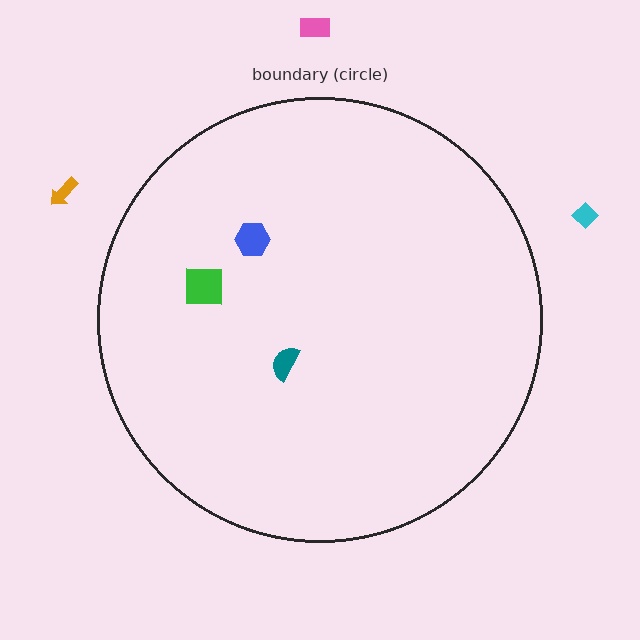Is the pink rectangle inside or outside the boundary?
Outside.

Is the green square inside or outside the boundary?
Inside.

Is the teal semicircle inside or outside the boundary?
Inside.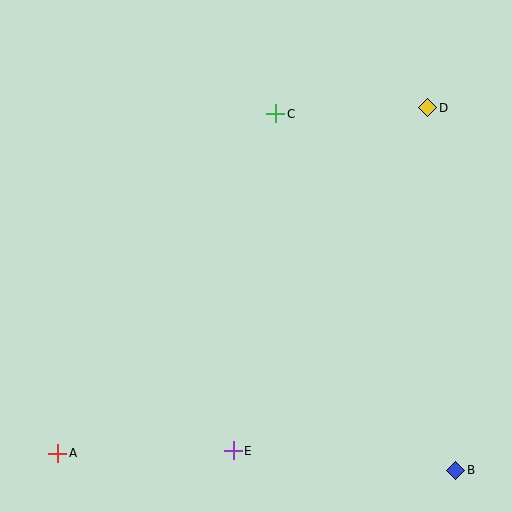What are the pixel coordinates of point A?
Point A is at (58, 453).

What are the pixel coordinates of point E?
Point E is at (233, 451).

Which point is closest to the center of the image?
Point C at (276, 114) is closest to the center.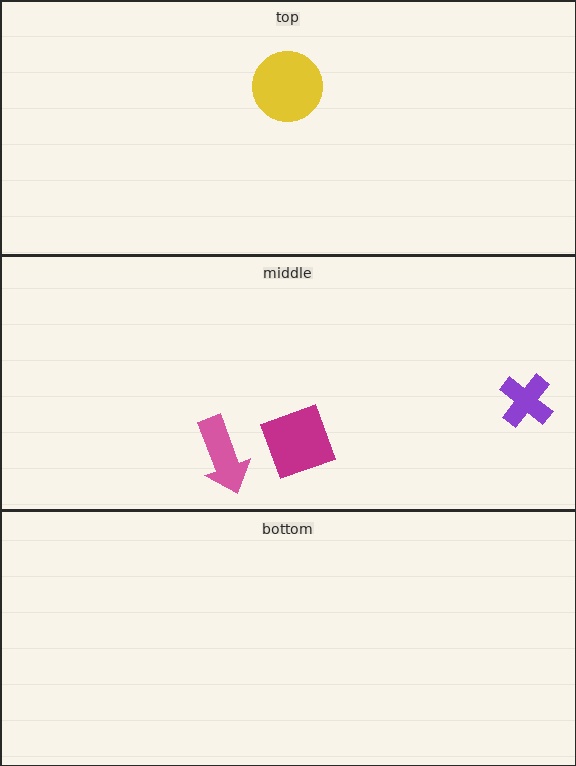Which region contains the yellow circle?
The top region.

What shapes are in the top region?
The yellow circle.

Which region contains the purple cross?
The middle region.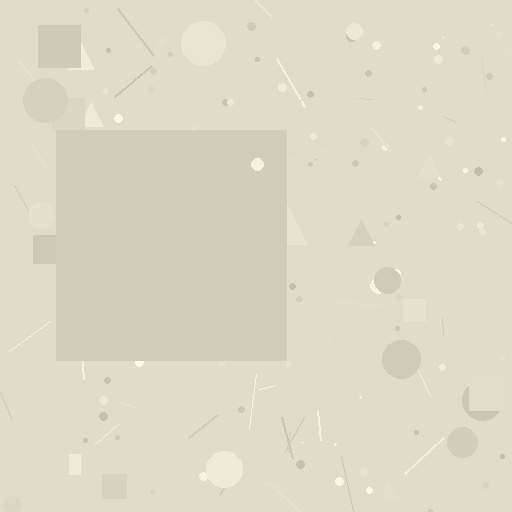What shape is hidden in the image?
A square is hidden in the image.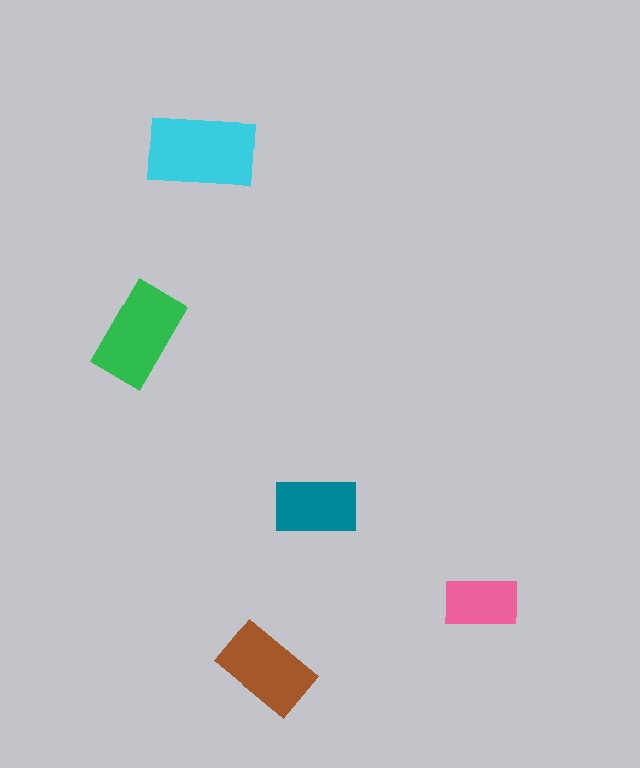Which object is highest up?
The cyan rectangle is topmost.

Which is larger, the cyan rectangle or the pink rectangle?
The cyan one.